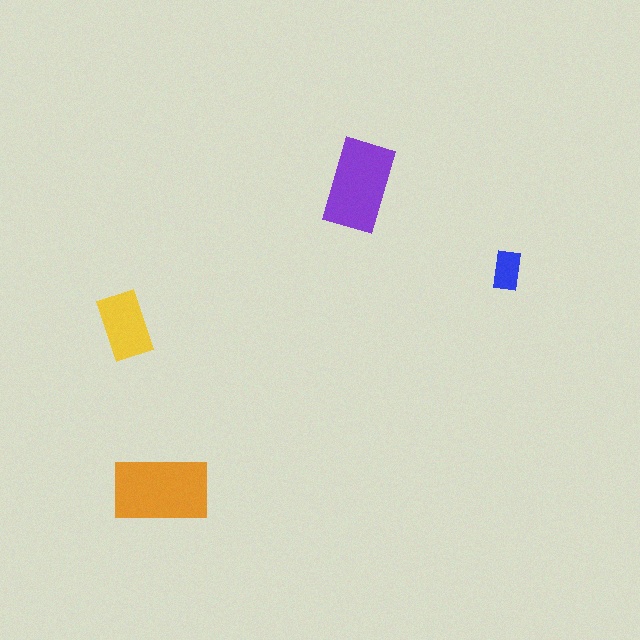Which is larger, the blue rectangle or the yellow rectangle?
The yellow one.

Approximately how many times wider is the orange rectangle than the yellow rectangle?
About 1.5 times wider.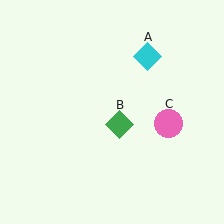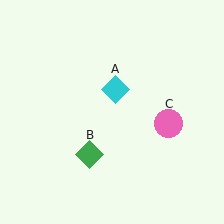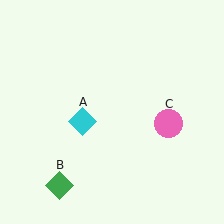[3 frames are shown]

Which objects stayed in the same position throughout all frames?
Pink circle (object C) remained stationary.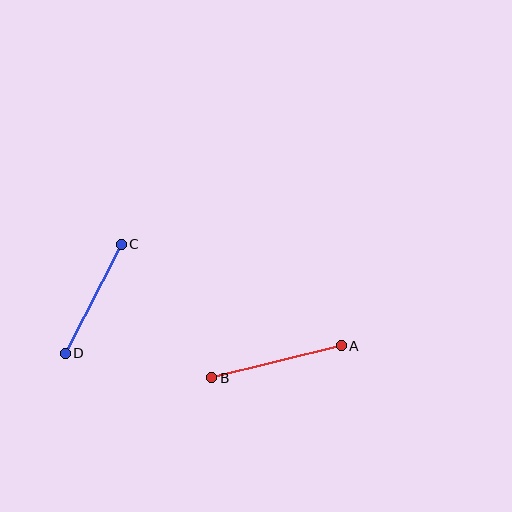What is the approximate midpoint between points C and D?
The midpoint is at approximately (93, 299) pixels.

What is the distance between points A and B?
The distance is approximately 133 pixels.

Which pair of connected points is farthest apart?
Points A and B are farthest apart.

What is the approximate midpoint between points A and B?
The midpoint is at approximately (277, 362) pixels.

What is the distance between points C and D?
The distance is approximately 122 pixels.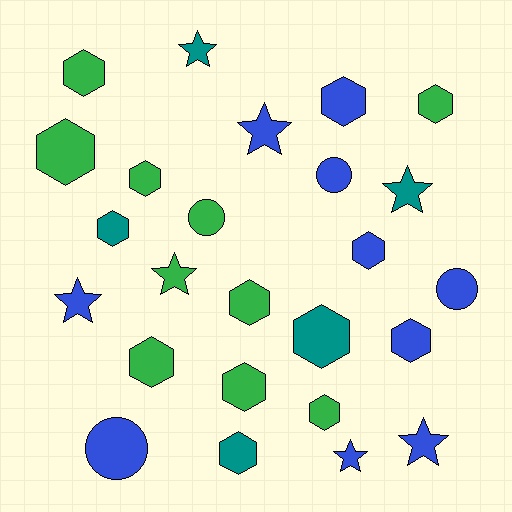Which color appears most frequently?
Green, with 10 objects.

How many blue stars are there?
There are 4 blue stars.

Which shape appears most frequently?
Hexagon, with 14 objects.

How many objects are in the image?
There are 25 objects.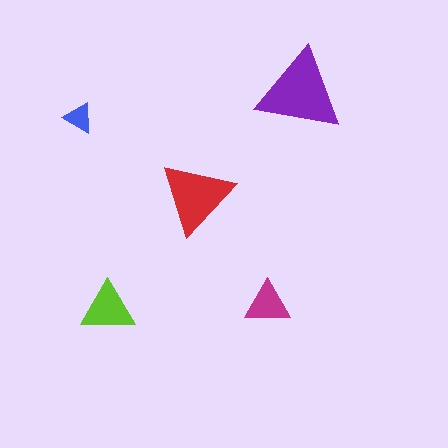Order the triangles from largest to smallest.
the purple one, the red one, the lime one, the magenta one, the blue one.